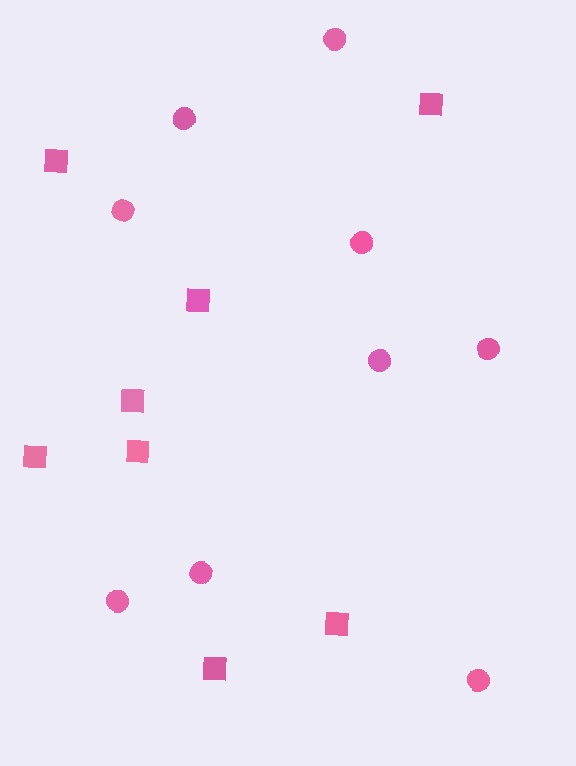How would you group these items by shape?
There are 2 groups: one group of squares (8) and one group of circles (9).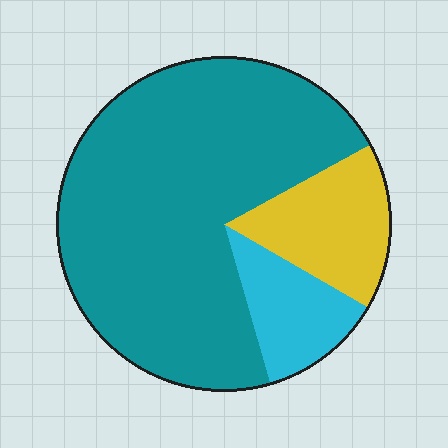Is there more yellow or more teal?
Teal.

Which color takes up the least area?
Cyan, at roughly 10%.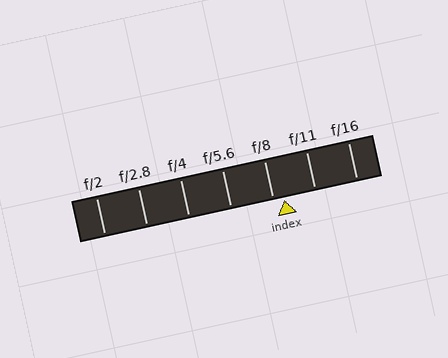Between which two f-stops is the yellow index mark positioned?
The index mark is between f/8 and f/11.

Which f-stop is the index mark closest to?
The index mark is closest to f/8.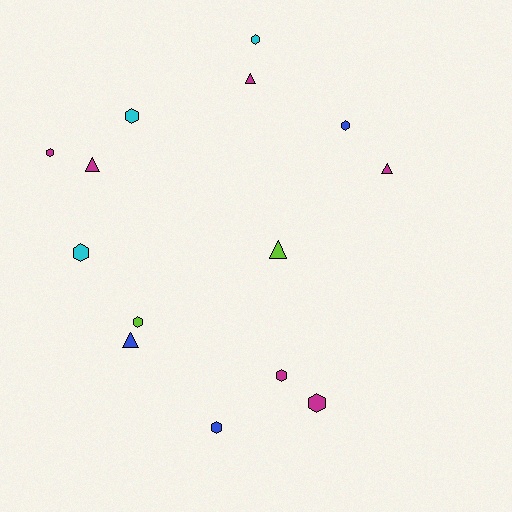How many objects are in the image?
There are 14 objects.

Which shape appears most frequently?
Hexagon, with 9 objects.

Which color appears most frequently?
Magenta, with 6 objects.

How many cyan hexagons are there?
There are 3 cyan hexagons.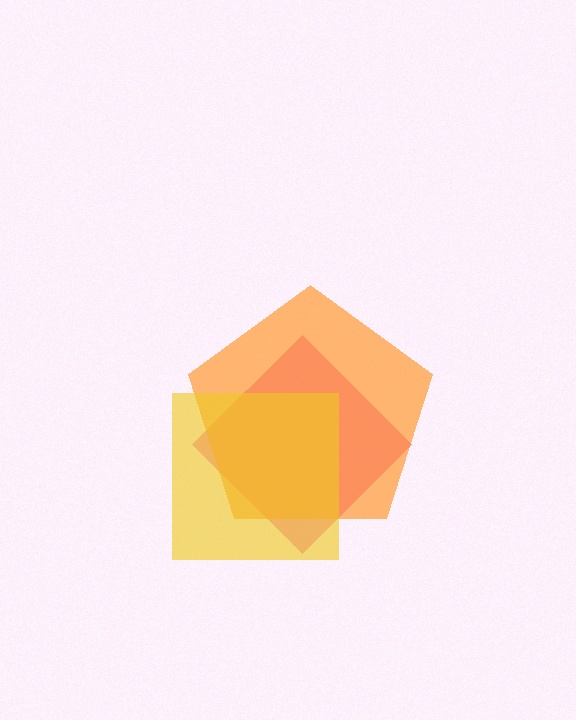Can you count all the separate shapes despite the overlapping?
Yes, there are 3 separate shapes.